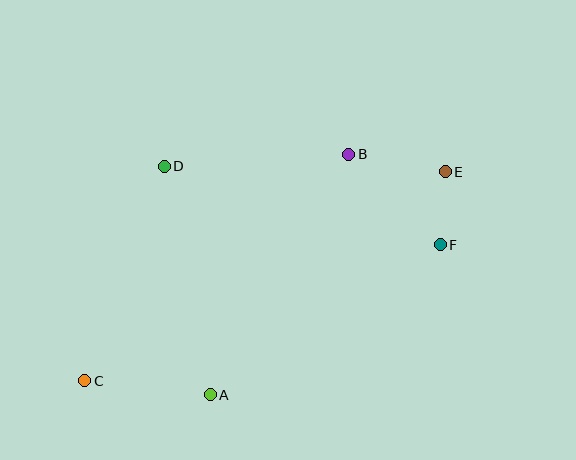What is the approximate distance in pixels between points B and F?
The distance between B and F is approximately 129 pixels.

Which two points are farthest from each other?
Points C and E are farthest from each other.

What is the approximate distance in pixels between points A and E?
The distance between A and E is approximately 324 pixels.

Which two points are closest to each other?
Points E and F are closest to each other.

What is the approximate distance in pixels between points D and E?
The distance between D and E is approximately 281 pixels.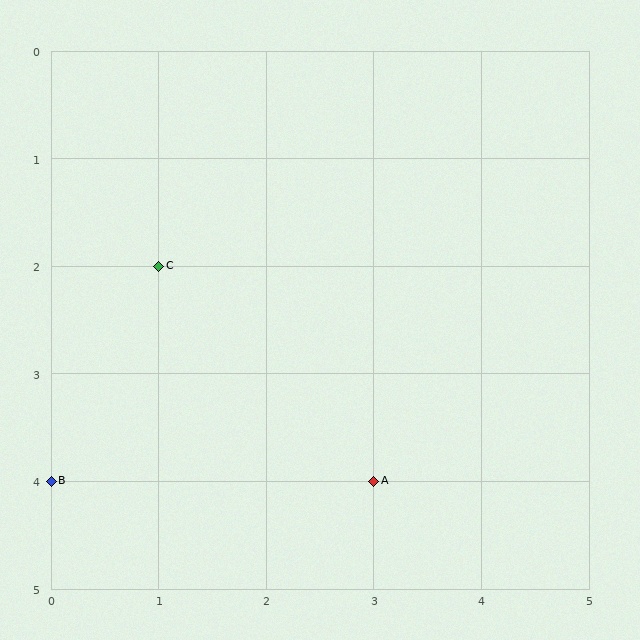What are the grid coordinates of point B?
Point B is at grid coordinates (0, 4).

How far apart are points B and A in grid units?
Points B and A are 3 columns apart.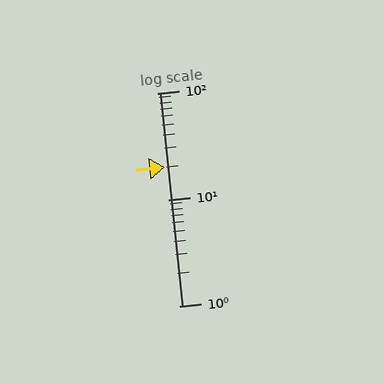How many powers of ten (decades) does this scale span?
The scale spans 2 decades, from 1 to 100.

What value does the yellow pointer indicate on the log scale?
The pointer indicates approximately 20.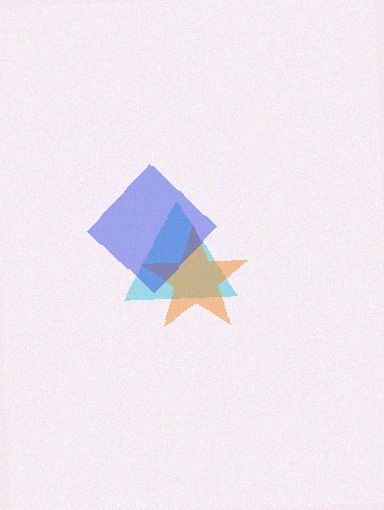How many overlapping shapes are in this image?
There are 3 overlapping shapes in the image.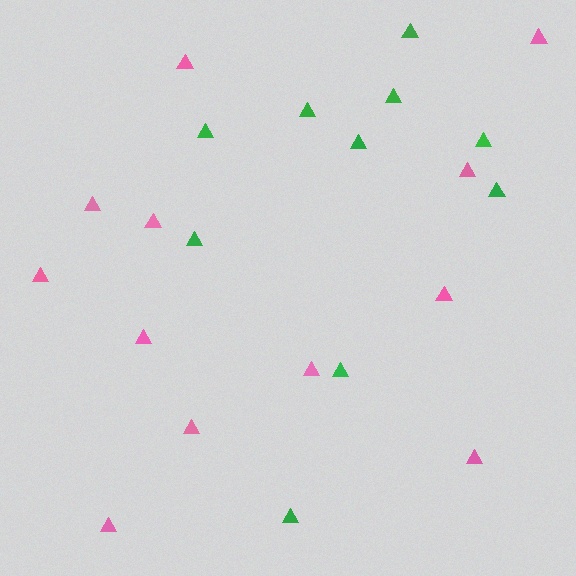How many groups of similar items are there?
There are 2 groups: one group of green triangles (10) and one group of pink triangles (12).